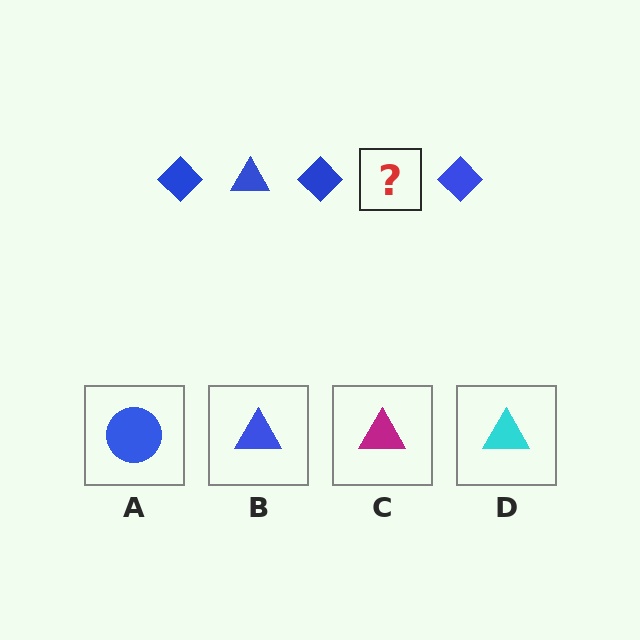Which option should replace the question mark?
Option B.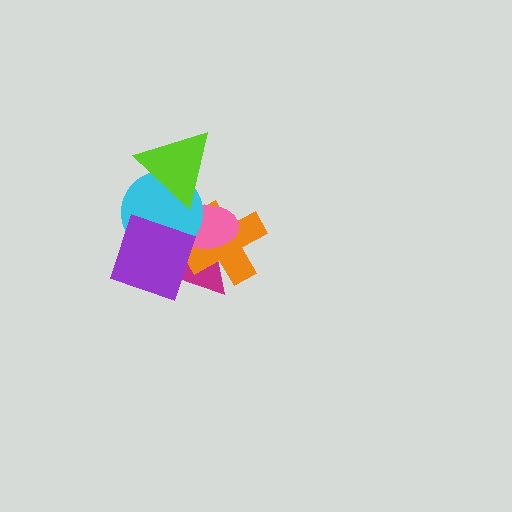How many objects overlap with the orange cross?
3 objects overlap with the orange cross.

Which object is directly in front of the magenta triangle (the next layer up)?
The orange cross is directly in front of the magenta triangle.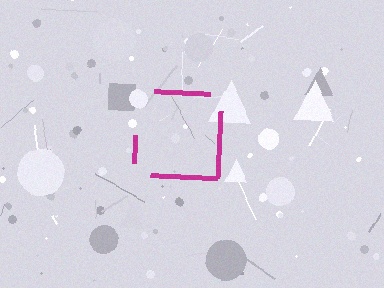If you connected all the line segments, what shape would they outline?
They would outline a square.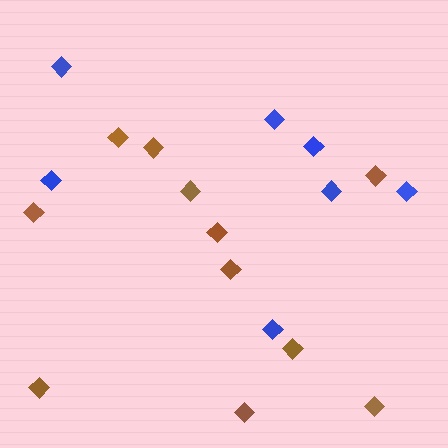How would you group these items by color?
There are 2 groups: one group of brown diamonds (11) and one group of blue diamonds (7).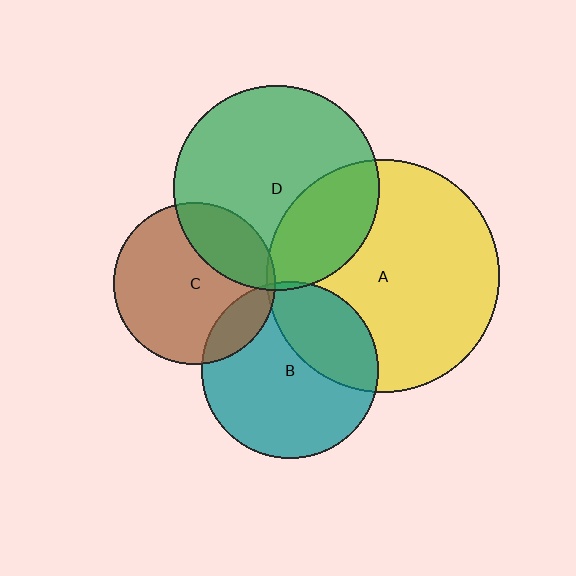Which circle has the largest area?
Circle A (yellow).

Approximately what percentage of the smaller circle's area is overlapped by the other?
Approximately 15%.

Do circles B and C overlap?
Yes.